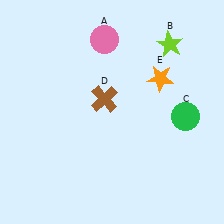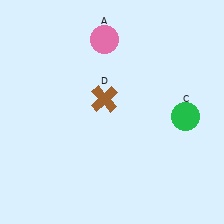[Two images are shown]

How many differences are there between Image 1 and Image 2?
There are 2 differences between the two images.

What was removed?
The lime star (B), the orange star (E) were removed in Image 2.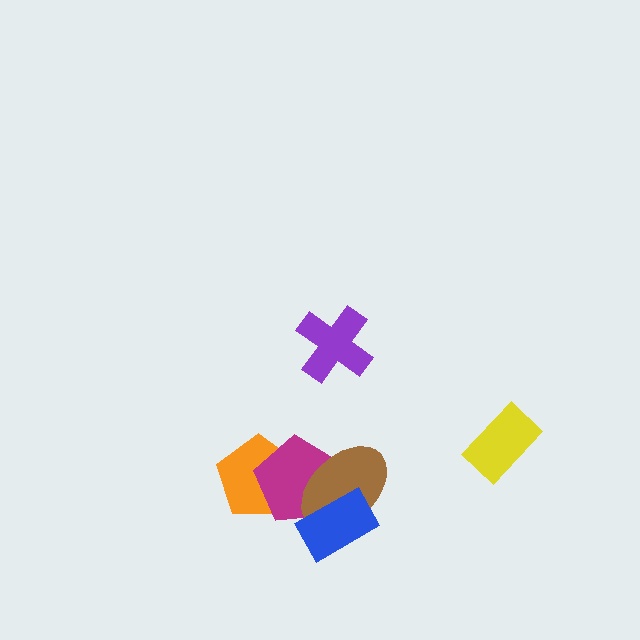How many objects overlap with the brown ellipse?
2 objects overlap with the brown ellipse.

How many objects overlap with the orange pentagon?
1 object overlaps with the orange pentagon.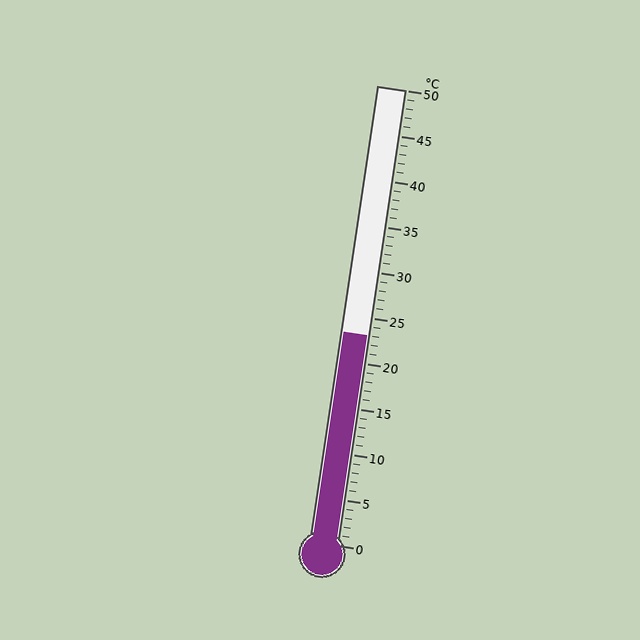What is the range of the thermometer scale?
The thermometer scale ranges from 0°C to 50°C.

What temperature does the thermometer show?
The thermometer shows approximately 23°C.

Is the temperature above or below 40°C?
The temperature is below 40°C.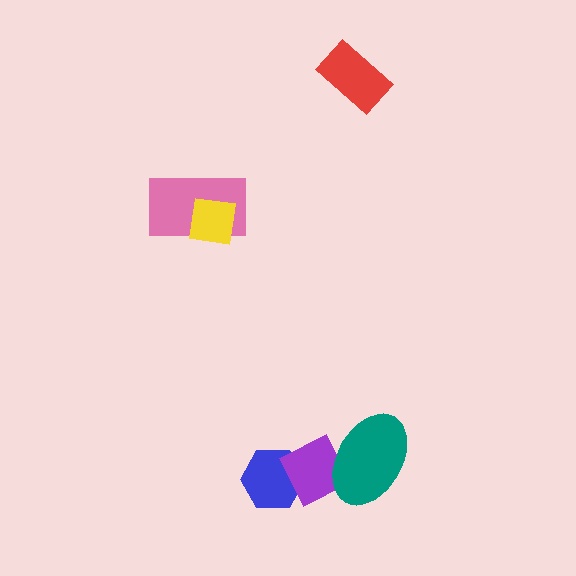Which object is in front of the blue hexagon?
The purple diamond is in front of the blue hexagon.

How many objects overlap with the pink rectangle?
1 object overlaps with the pink rectangle.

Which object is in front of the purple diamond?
The teal ellipse is in front of the purple diamond.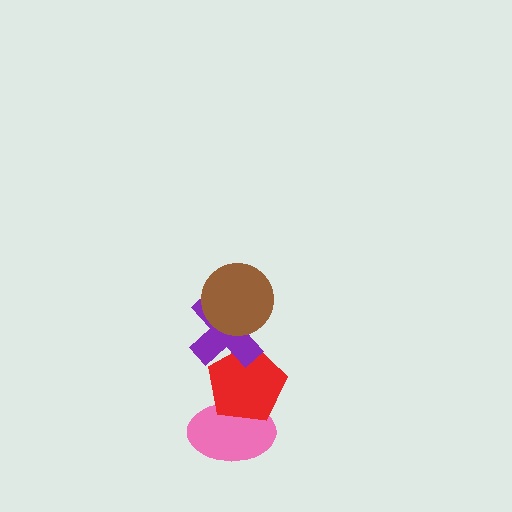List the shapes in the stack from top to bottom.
From top to bottom: the brown circle, the purple cross, the red pentagon, the pink ellipse.